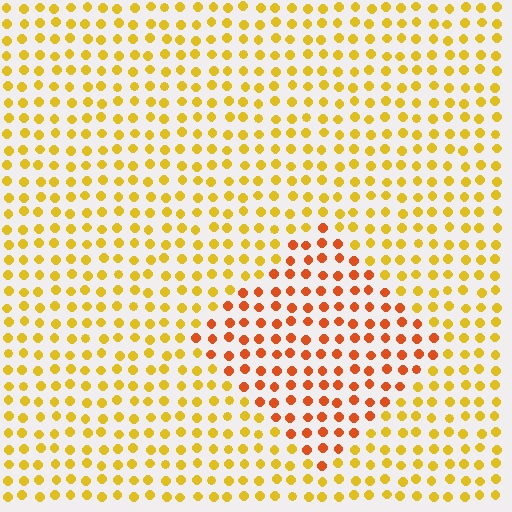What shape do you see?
I see a diamond.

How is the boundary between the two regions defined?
The boundary is defined purely by a slight shift in hue (about 35 degrees). Spacing, size, and orientation are identical on both sides.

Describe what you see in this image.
The image is filled with small yellow elements in a uniform arrangement. A diamond-shaped region is visible where the elements are tinted to a slightly different hue, forming a subtle color boundary.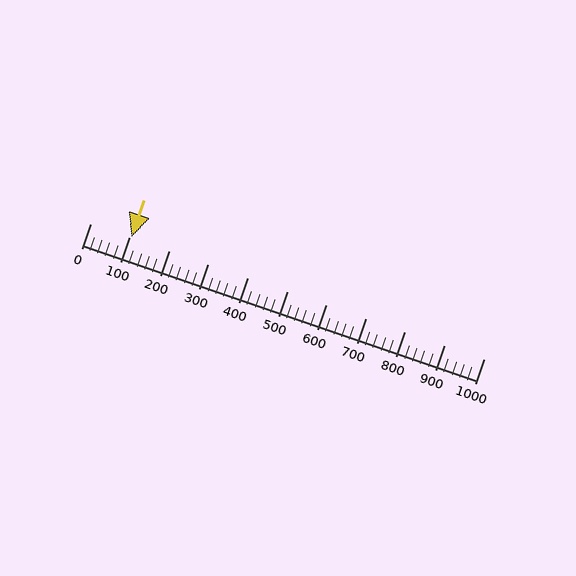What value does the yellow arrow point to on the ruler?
The yellow arrow points to approximately 104.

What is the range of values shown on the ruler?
The ruler shows values from 0 to 1000.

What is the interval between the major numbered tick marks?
The major tick marks are spaced 100 units apart.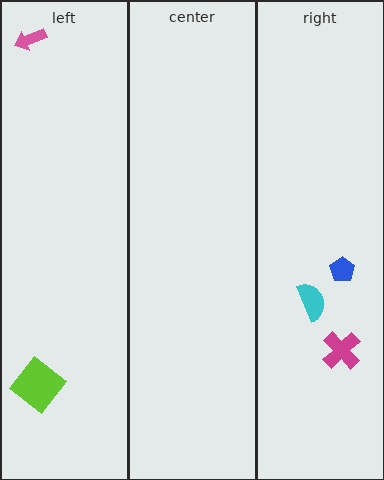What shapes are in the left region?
The lime diamond, the pink arrow.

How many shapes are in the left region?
2.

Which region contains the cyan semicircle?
The right region.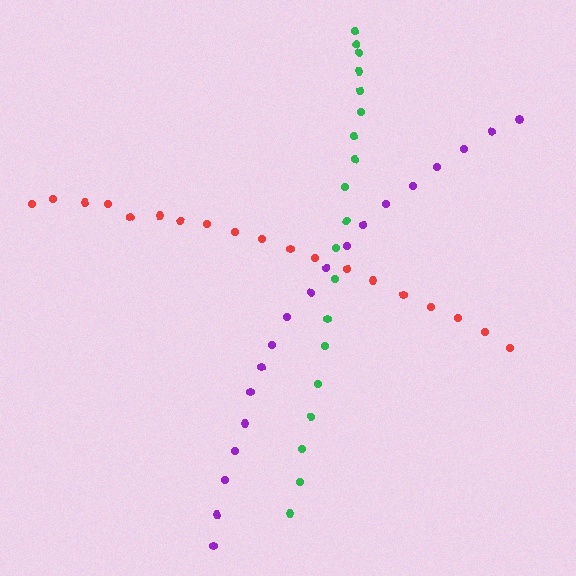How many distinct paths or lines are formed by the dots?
There are 3 distinct paths.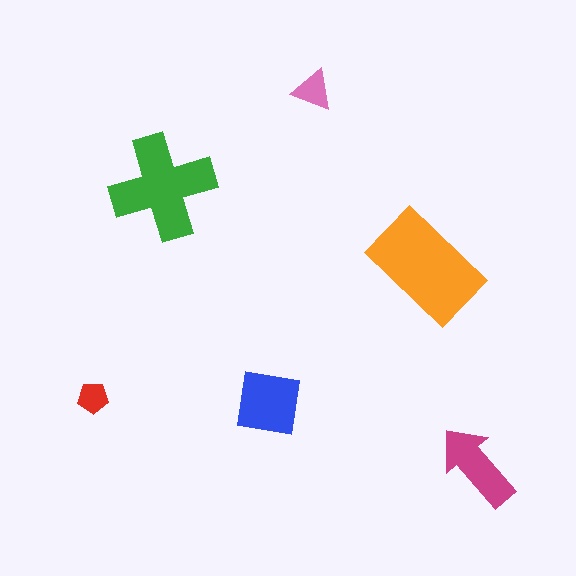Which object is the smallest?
The red pentagon.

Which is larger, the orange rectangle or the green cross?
The orange rectangle.